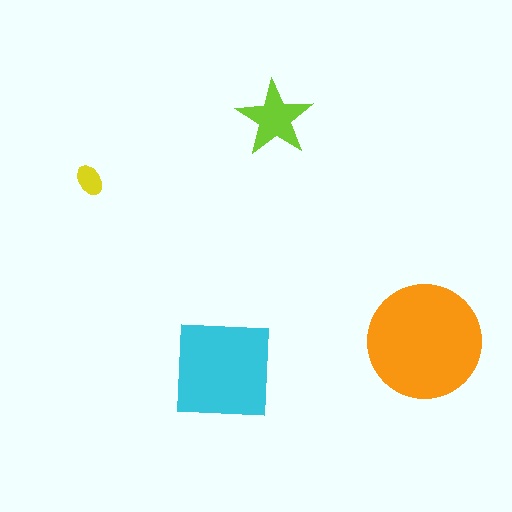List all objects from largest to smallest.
The orange circle, the cyan square, the lime star, the yellow ellipse.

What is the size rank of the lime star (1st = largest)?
3rd.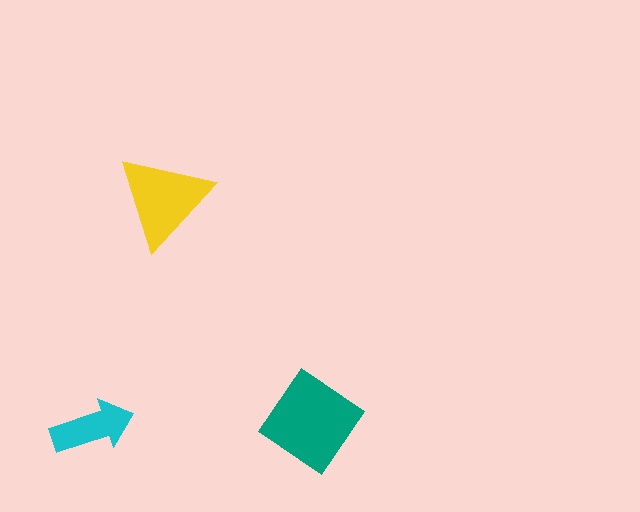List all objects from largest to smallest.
The teal diamond, the yellow triangle, the cyan arrow.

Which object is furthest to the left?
The cyan arrow is leftmost.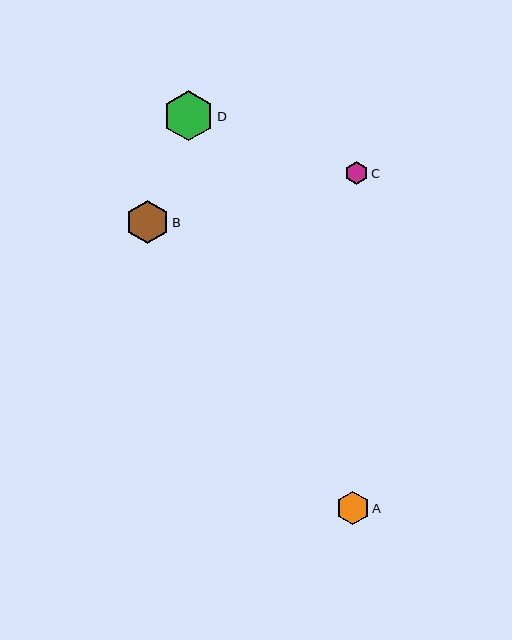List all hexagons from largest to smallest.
From largest to smallest: D, B, A, C.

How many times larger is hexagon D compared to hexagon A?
Hexagon D is approximately 1.5 times the size of hexagon A.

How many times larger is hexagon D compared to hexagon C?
Hexagon D is approximately 2.2 times the size of hexagon C.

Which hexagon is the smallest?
Hexagon C is the smallest with a size of approximately 23 pixels.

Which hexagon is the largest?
Hexagon D is the largest with a size of approximately 50 pixels.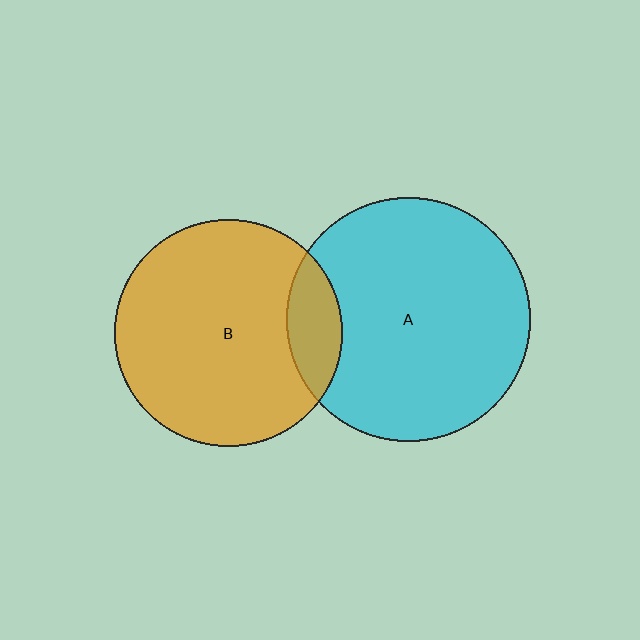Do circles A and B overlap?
Yes.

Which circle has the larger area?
Circle A (cyan).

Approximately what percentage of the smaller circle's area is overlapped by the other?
Approximately 15%.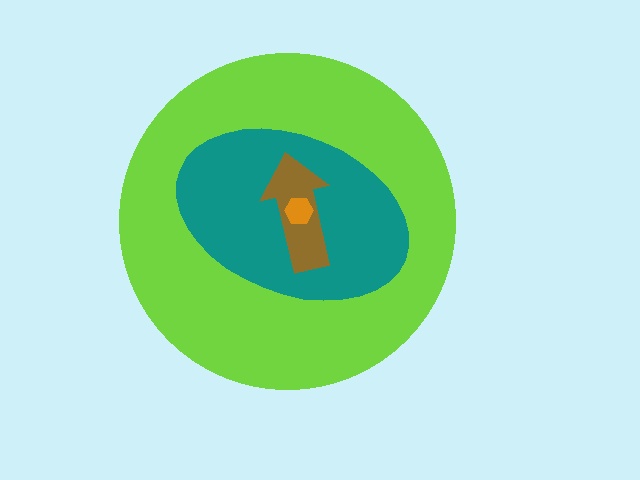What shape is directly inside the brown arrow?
The orange hexagon.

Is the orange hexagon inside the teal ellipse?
Yes.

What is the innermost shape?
The orange hexagon.